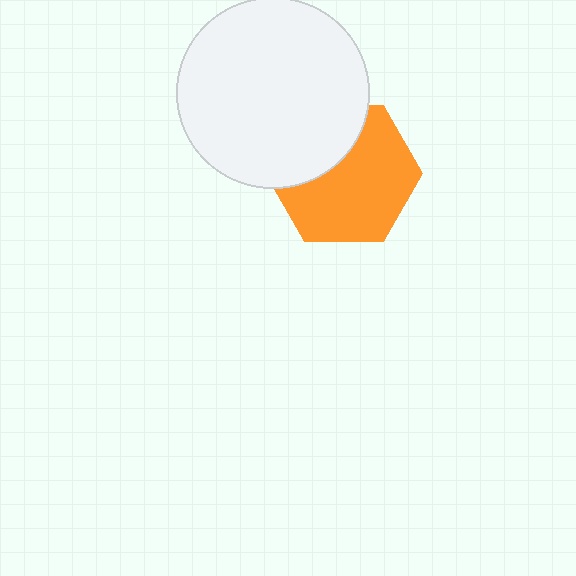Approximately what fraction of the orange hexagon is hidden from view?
Roughly 33% of the orange hexagon is hidden behind the white circle.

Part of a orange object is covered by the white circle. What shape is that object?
It is a hexagon.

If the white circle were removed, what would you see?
You would see the complete orange hexagon.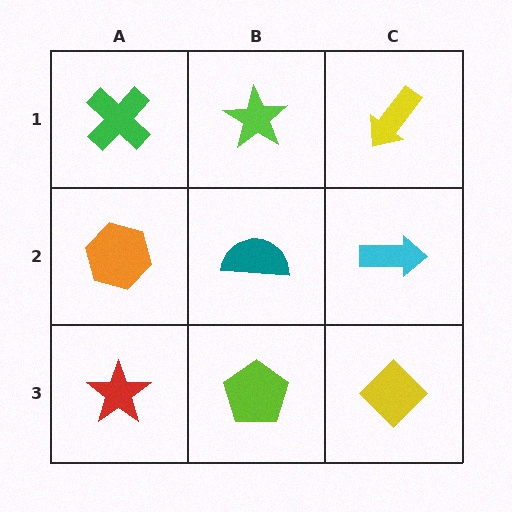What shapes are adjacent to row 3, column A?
An orange hexagon (row 2, column A), a lime pentagon (row 3, column B).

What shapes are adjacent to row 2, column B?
A lime star (row 1, column B), a lime pentagon (row 3, column B), an orange hexagon (row 2, column A), a cyan arrow (row 2, column C).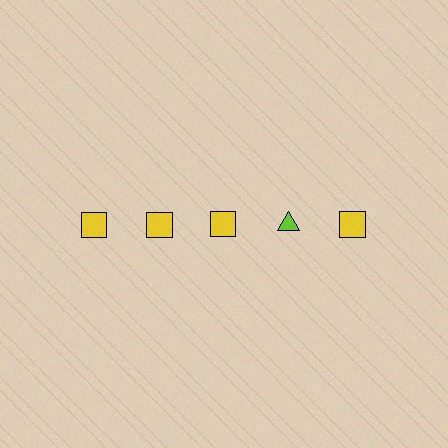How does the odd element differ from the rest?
It differs in both color (lime instead of yellow) and shape (triangle instead of square).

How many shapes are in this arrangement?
There are 5 shapes arranged in a grid pattern.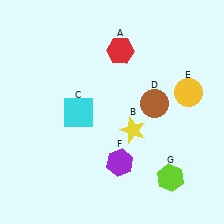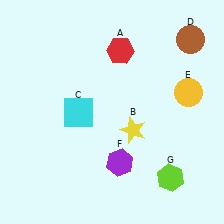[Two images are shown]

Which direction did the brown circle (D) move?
The brown circle (D) moved up.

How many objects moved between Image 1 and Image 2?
1 object moved between the two images.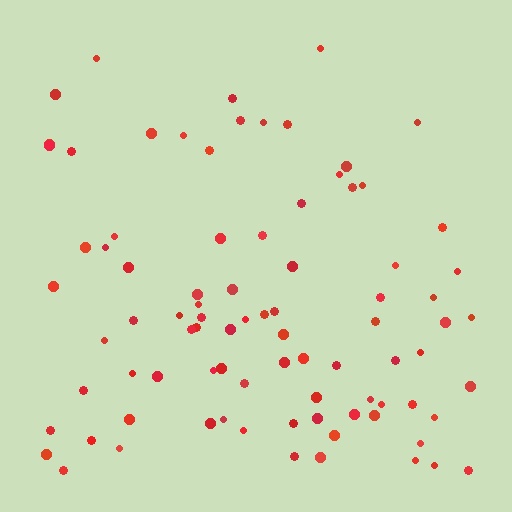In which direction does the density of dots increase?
From top to bottom, with the bottom side densest.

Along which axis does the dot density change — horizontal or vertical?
Vertical.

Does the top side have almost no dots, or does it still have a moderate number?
Still a moderate number, just noticeably fewer than the bottom.